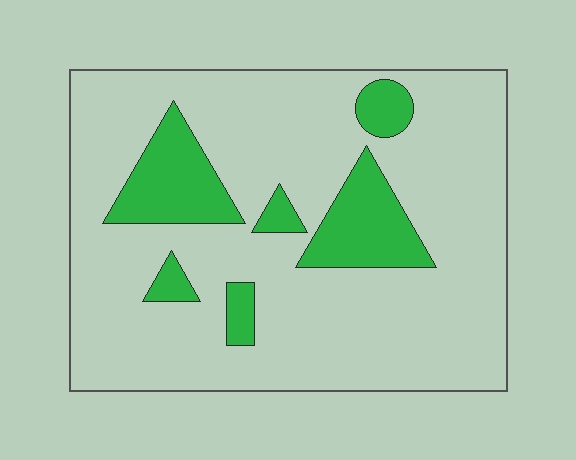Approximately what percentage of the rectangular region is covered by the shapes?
Approximately 20%.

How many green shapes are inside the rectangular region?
6.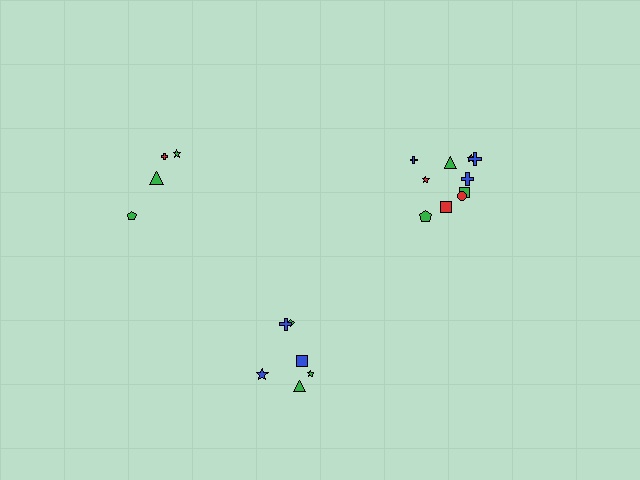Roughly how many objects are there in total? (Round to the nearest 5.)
Roughly 20 objects in total.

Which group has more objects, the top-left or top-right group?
The top-right group.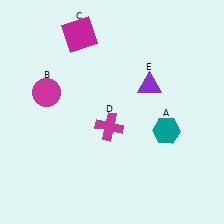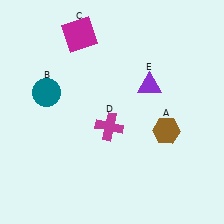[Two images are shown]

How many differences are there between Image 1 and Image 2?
There are 2 differences between the two images.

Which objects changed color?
A changed from teal to brown. B changed from magenta to teal.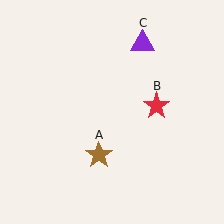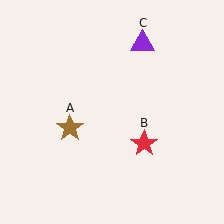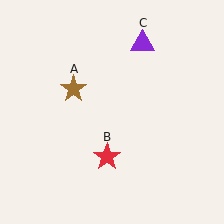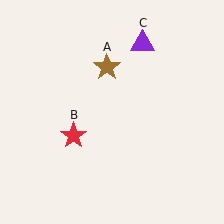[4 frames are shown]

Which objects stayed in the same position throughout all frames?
Purple triangle (object C) remained stationary.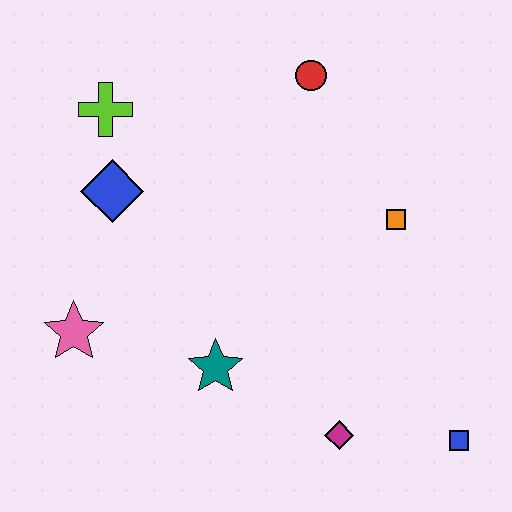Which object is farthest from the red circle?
The blue square is farthest from the red circle.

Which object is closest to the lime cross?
The blue diamond is closest to the lime cross.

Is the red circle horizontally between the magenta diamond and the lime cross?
Yes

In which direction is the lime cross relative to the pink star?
The lime cross is above the pink star.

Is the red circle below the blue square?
No